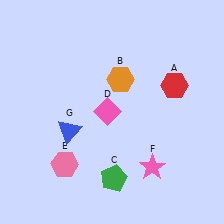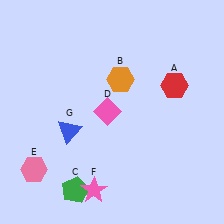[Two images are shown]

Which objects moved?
The objects that moved are: the green pentagon (C), the pink hexagon (E), the pink star (F).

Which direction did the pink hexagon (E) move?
The pink hexagon (E) moved left.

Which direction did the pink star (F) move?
The pink star (F) moved left.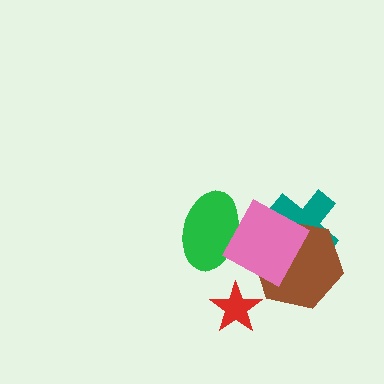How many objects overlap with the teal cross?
2 objects overlap with the teal cross.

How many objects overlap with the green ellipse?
1 object overlaps with the green ellipse.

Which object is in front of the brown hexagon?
The pink diamond is in front of the brown hexagon.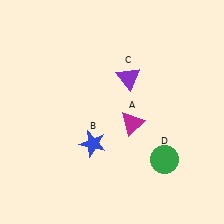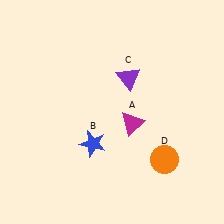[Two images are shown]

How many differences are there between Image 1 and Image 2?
There is 1 difference between the two images.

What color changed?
The circle (D) changed from green in Image 1 to orange in Image 2.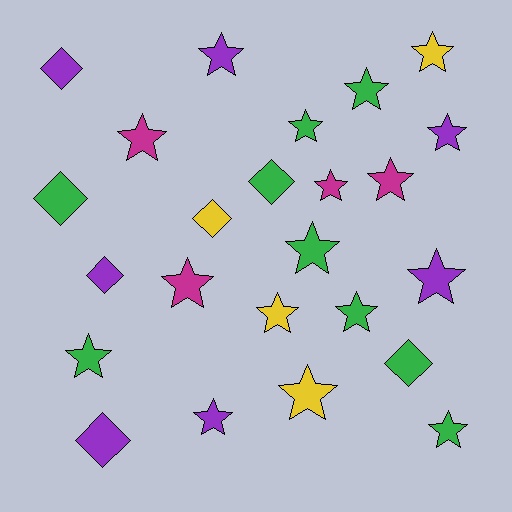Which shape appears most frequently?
Star, with 17 objects.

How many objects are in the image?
There are 24 objects.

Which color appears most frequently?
Green, with 9 objects.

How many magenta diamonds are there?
There are no magenta diamonds.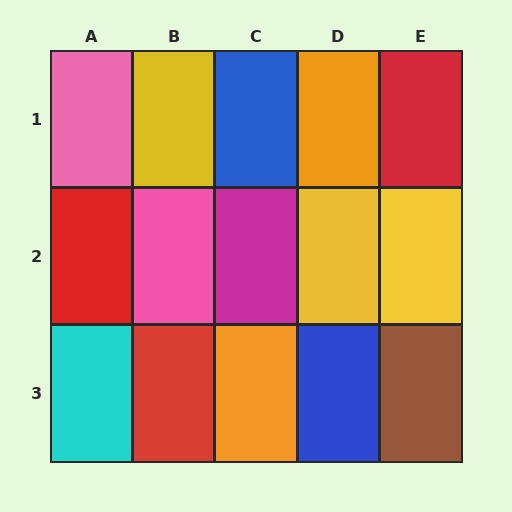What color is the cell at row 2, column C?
Magenta.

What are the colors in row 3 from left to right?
Cyan, red, orange, blue, brown.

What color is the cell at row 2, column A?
Red.